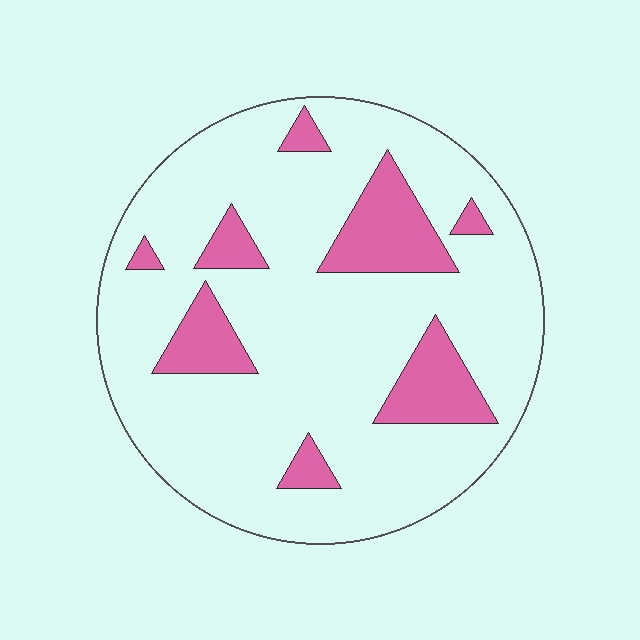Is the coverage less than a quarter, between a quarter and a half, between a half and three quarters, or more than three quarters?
Less than a quarter.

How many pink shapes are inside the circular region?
8.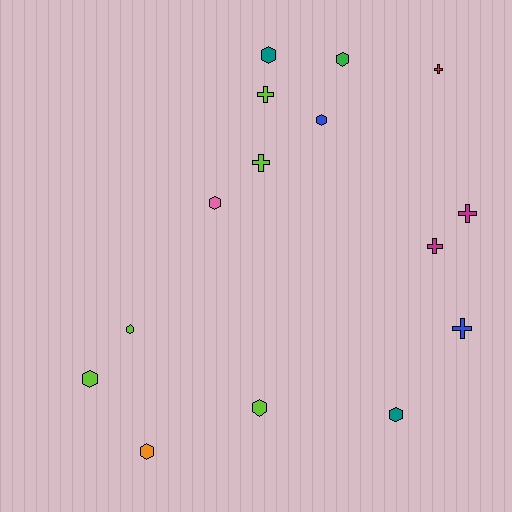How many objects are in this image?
There are 15 objects.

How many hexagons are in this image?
There are 9 hexagons.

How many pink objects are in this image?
There is 1 pink object.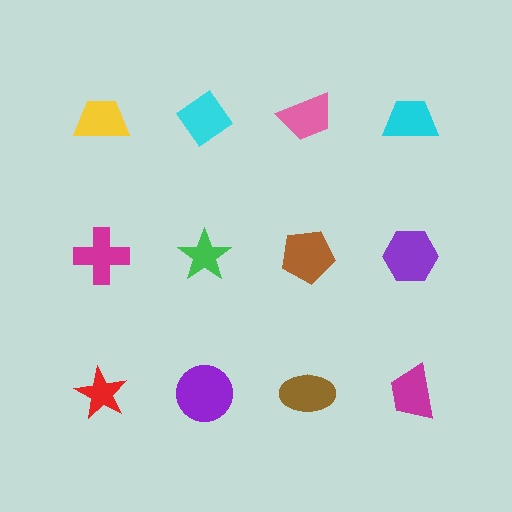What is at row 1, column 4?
A cyan trapezoid.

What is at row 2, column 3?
A brown pentagon.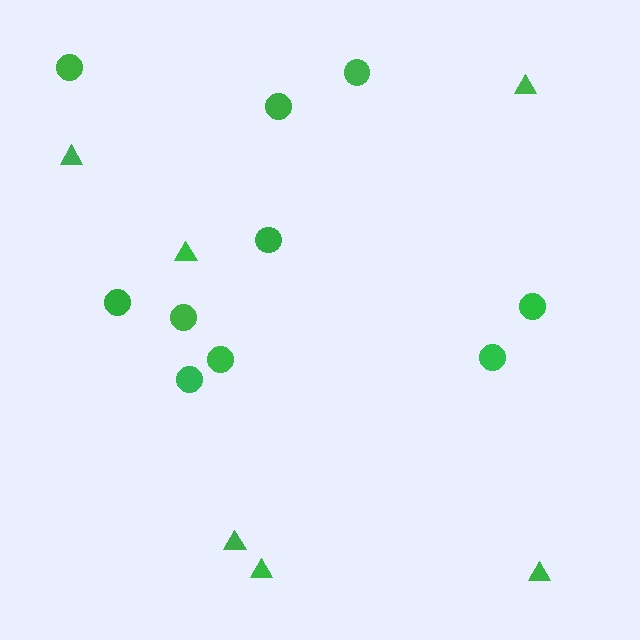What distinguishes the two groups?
There are 2 groups: one group of circles (10) and one group of triangles (6).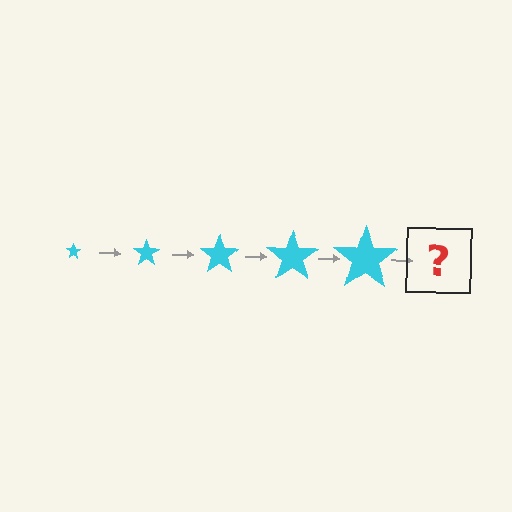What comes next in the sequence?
The next element should be a cyan star, larger than the previous one.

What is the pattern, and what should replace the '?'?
The pattern is that the star gets progressively larger each step. The '?' should be a cyan star, larger than the previous one.